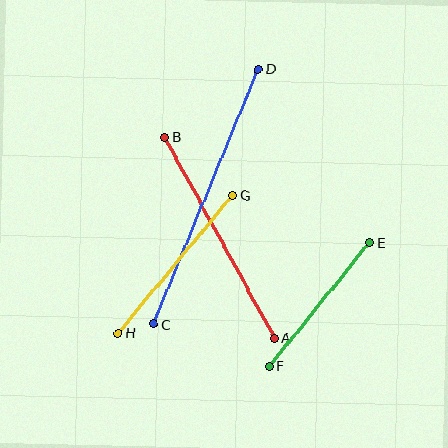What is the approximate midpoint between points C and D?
The midpoint is at approximately (206, 196) pixels.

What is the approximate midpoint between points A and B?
The midpoint is at approximately (220, 238) pixels.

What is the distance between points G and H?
The distance is approximately 179 pixels.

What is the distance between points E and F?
The distance is approximately 159 pixels.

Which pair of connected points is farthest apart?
Points C and D are farthest apart.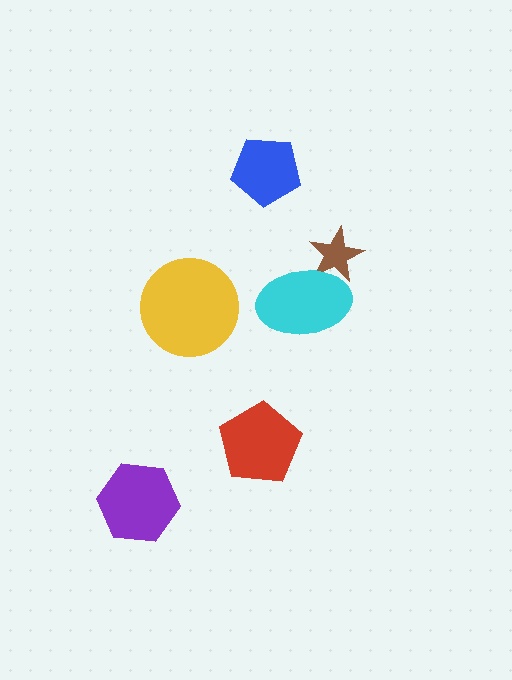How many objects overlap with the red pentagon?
0 objects overlap with the red pentagon.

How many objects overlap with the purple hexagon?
0 objects overlap with the purple hexagon.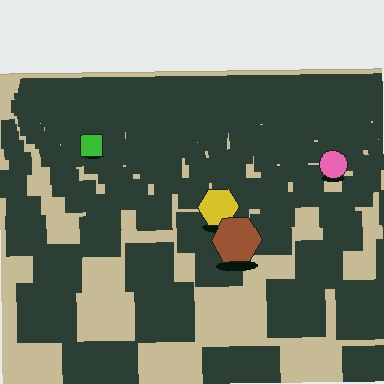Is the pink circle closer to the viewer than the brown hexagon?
No. The brown hexagon is closer — you can tell from the texture gradient: the ground texture is coarser near it.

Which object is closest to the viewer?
The brown hexagon is closest. The texture marks near it are larger and more spread out.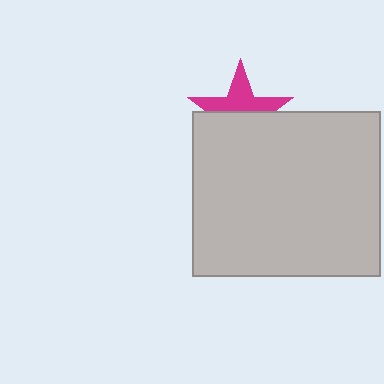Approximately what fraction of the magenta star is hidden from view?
Roughly 52% of the magenta star is hidden behind the light gray rectangle.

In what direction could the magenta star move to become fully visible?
The magenta star could move up. That would shift it out from behind the light gray rectangle entirely.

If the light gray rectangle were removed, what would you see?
You would see the complete magenta star.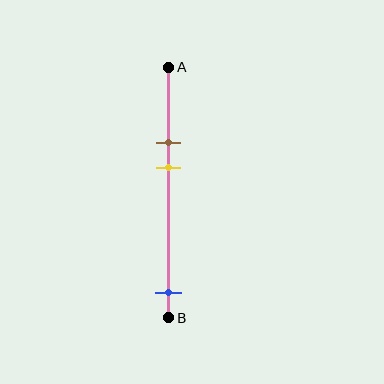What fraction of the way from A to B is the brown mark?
The brown mark is approximately 30% (0.3) of the way from A to B.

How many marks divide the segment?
There are 3 marks dividing the segment.